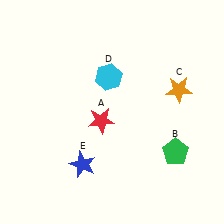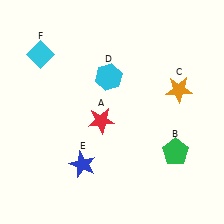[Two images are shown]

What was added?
A cyan diamond (F) was added in Image 2.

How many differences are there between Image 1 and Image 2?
There is 1 difference between the two images.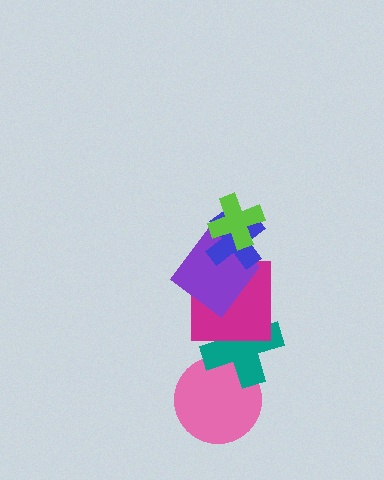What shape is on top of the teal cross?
The magenta square is on top of the teal cross.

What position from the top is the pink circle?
The pink circle is 6th from the top.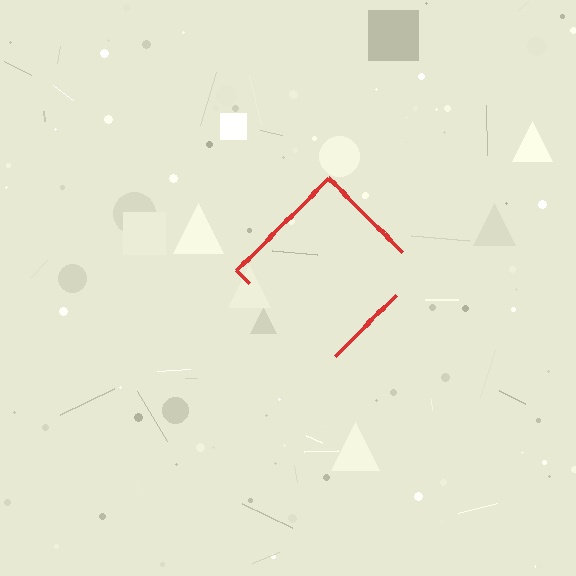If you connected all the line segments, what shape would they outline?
They would outline a diamond.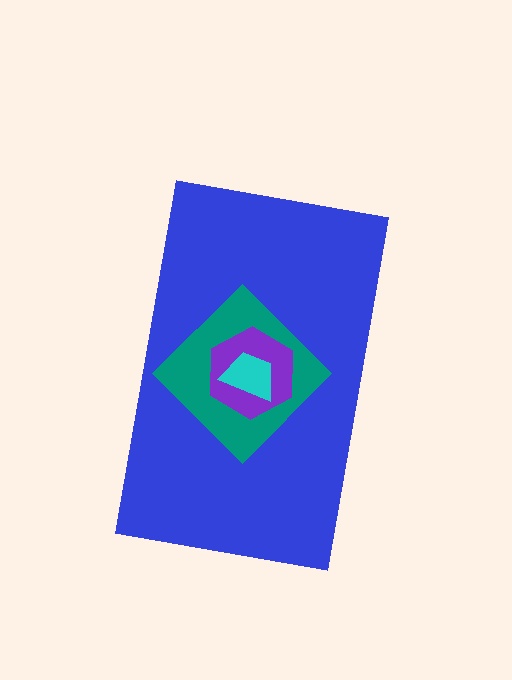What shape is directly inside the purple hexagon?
The cyan trapezoid.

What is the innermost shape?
The cyan trapezoid.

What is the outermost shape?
The blue rectangle.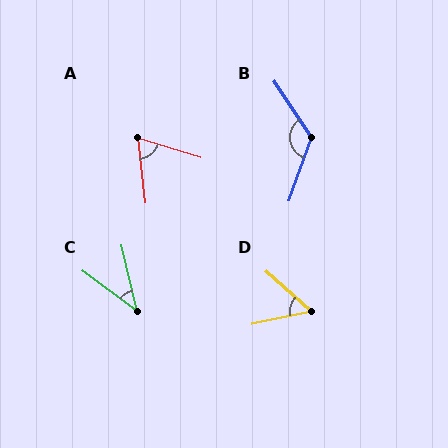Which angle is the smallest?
C, at approximately 40 degrees.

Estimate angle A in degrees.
Approximately 66 degrees.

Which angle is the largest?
B, at approximately 127 degrees.